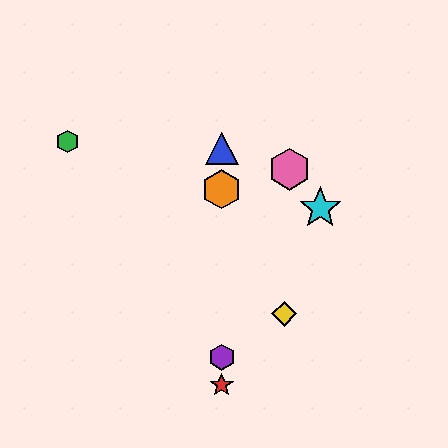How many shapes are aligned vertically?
4 shapes (the red star, the blue triangle, the purple hexagon, the orange hexagon) are aligned vertically.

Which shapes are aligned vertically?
The red star, the blue triangle, the purple hexagon, the orange hexagon are aligned vertically.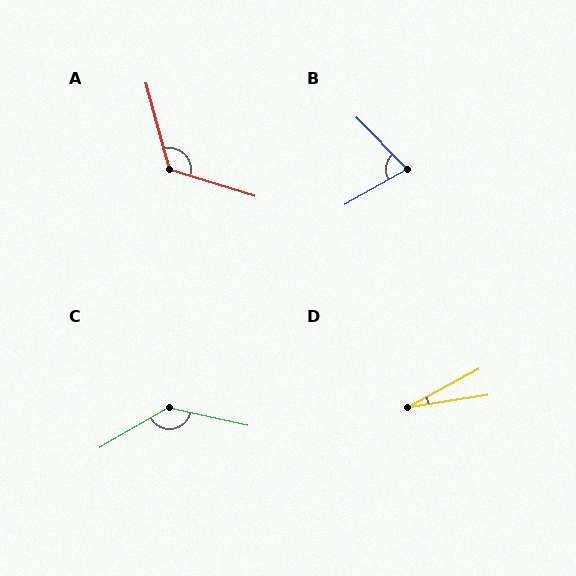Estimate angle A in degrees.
Approximately 123 degrees.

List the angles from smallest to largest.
D (19°), B (75°), A (123°), C (137°).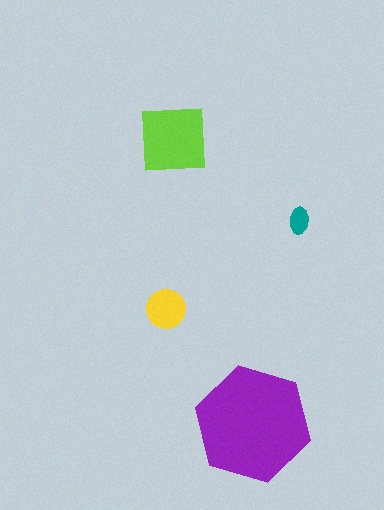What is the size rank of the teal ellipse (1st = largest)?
4th.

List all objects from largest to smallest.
The purple hexagon, the lime square, the yellow circle, the teal ellipse.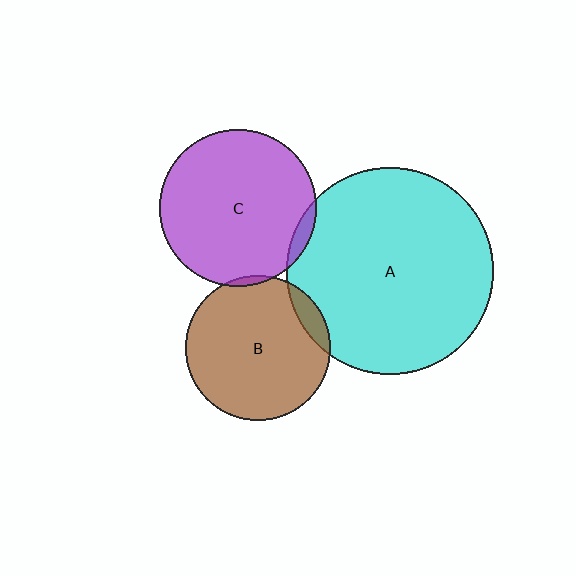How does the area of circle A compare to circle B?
Approximately 2.0 times.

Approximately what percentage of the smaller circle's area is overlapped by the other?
Approximately 10%.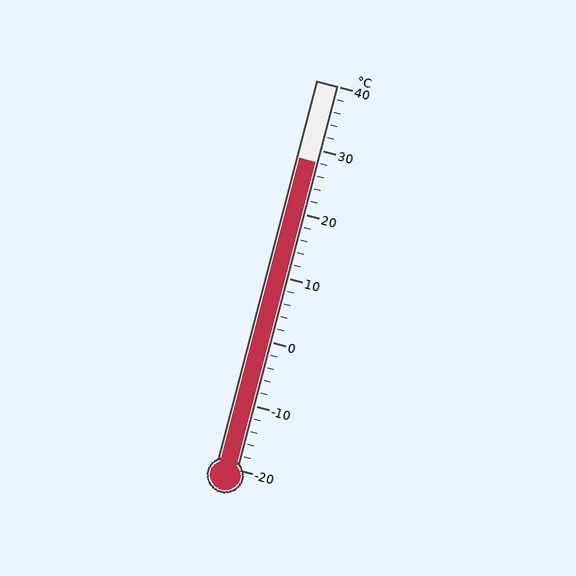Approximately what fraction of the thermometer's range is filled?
The thermometer is filled to approximately 80% of its range.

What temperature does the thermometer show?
The thermometer shows approximately 28°C.